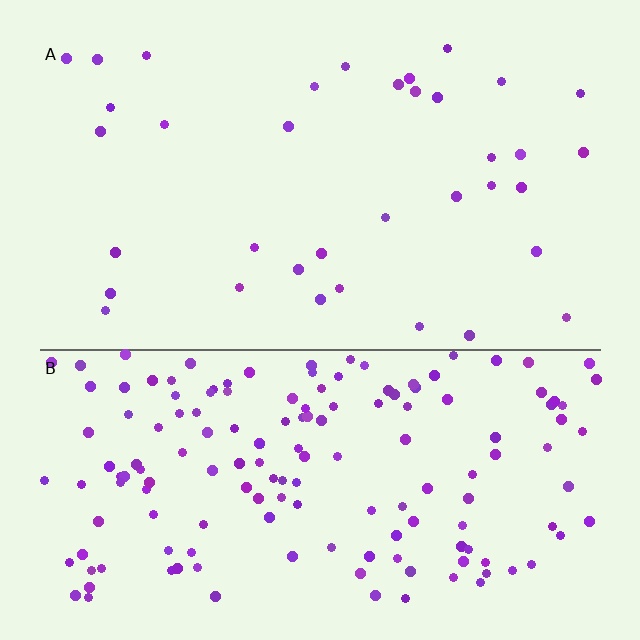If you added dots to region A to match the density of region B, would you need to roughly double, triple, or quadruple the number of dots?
Approximately quadruple.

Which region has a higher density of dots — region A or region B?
B (the bottom).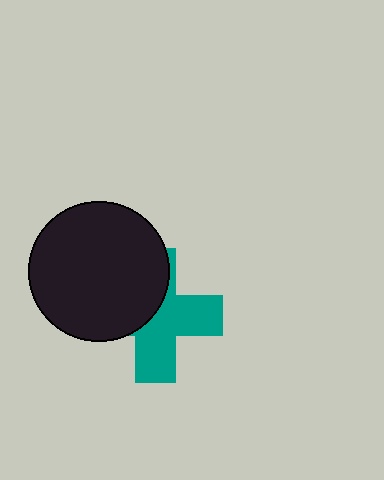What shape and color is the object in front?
The object in front is a black circle.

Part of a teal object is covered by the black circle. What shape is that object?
It is a cross.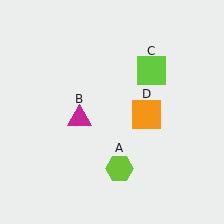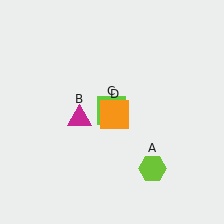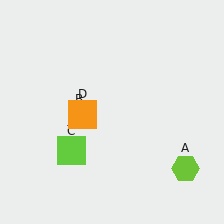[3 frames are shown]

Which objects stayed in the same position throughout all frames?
Magenta triangle (object B) remained stationary.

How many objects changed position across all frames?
3 objects changed position: lime hexagon (object A), lime square (object C), orange square (object D).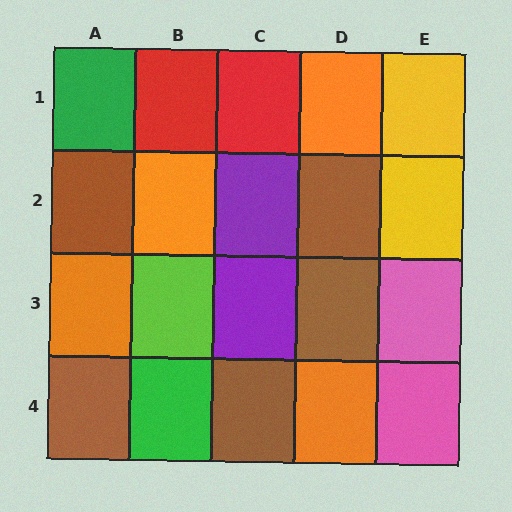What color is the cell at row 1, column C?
Red.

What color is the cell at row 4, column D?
Orange.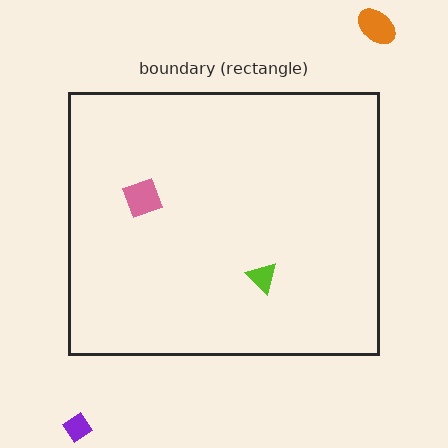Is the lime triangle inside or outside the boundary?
Inside.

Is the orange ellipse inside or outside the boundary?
Outside.